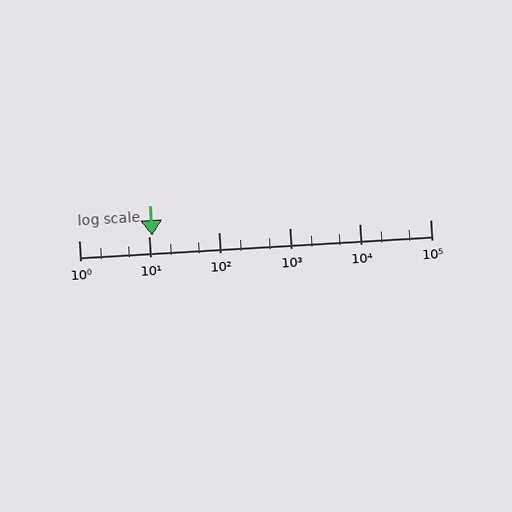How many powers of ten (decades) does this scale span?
The scale spans 5 decades, from 1 to 100000.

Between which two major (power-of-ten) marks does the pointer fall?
The pointer is between 10 and 100.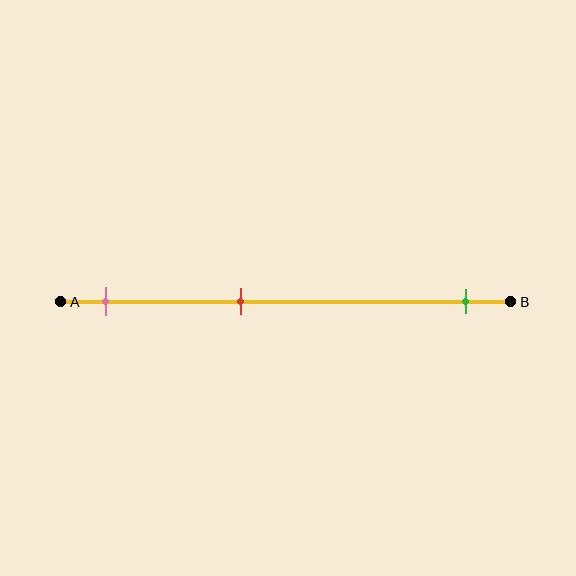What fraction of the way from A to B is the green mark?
The green mark is approximately 90% (0.9) of the way from A to B.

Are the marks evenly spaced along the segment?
No, the marks are not evenly spaced.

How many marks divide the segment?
There are 3 marks dividing the segment.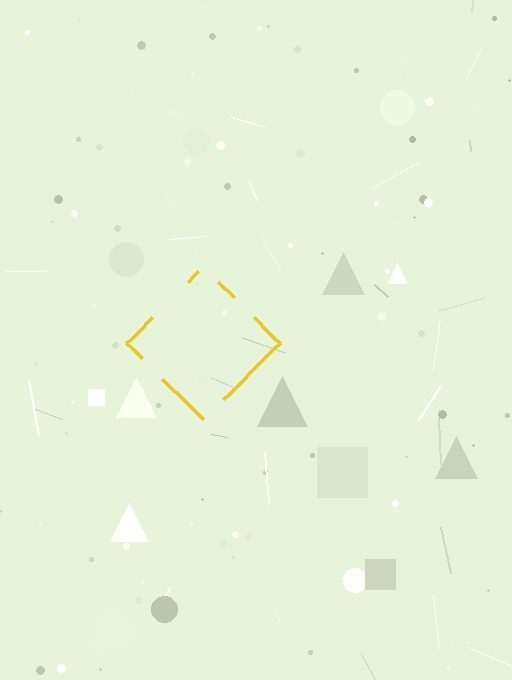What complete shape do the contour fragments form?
The contour fragments form a diamond.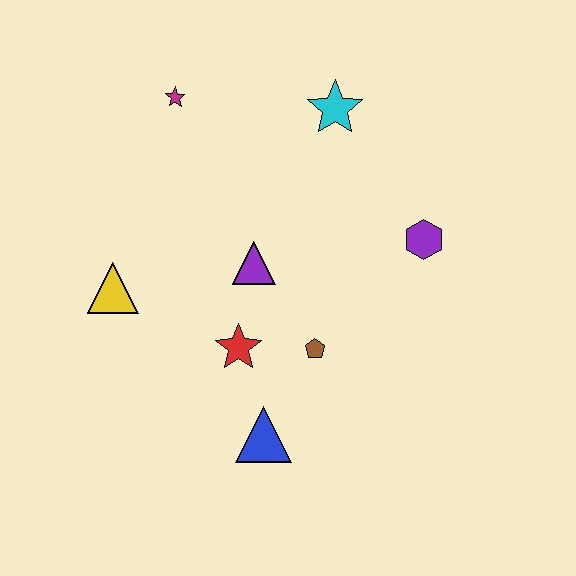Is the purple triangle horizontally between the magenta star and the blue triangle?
Yes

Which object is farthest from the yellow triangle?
The purple hexagon is farthest from the yellow triangle.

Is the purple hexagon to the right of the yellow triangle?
Yes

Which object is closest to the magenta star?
The cyan star is closest to the magenta star.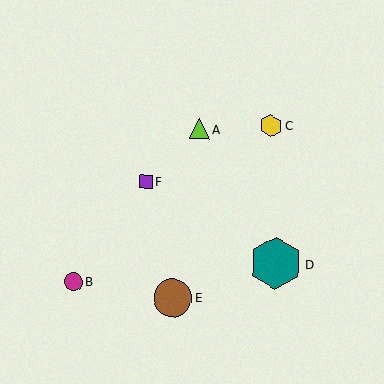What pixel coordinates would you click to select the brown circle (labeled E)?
Click at (173, 298) to select the brown circle E.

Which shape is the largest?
The teal hexagon (labeled D) is the largest.